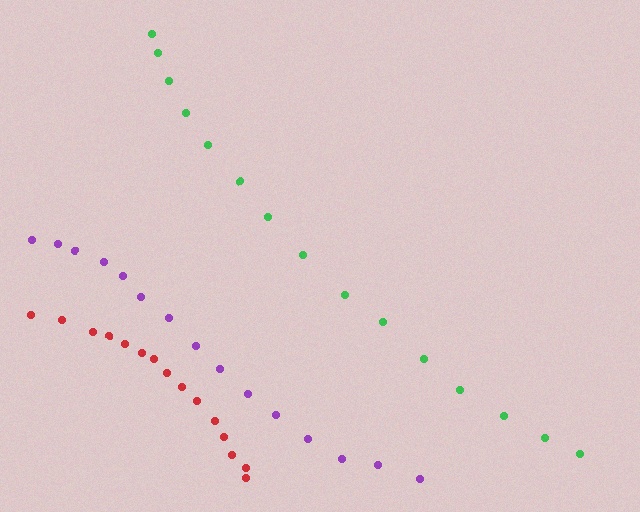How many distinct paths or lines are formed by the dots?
There are 3 distinct paths.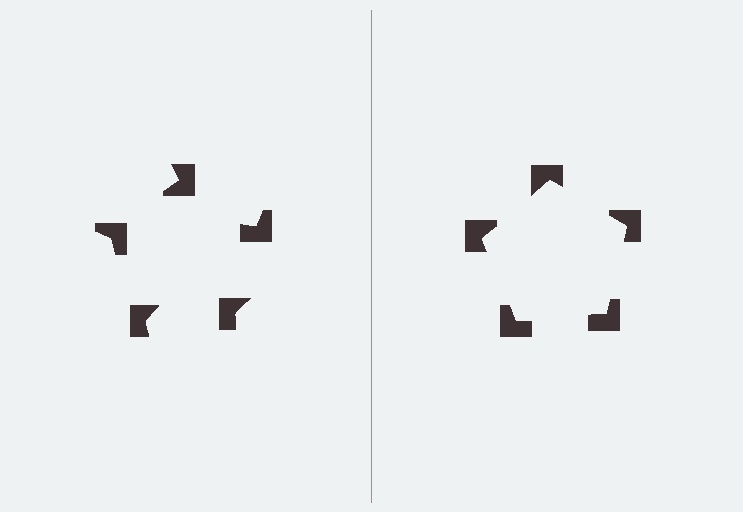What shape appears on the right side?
An illusory pentagon.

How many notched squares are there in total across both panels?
10 — 5 on each side.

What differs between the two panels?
The notched squares are positioned identically on both sides; only the wedge orientations differ. On the right they align to a pentagon; on the left they are misaligned.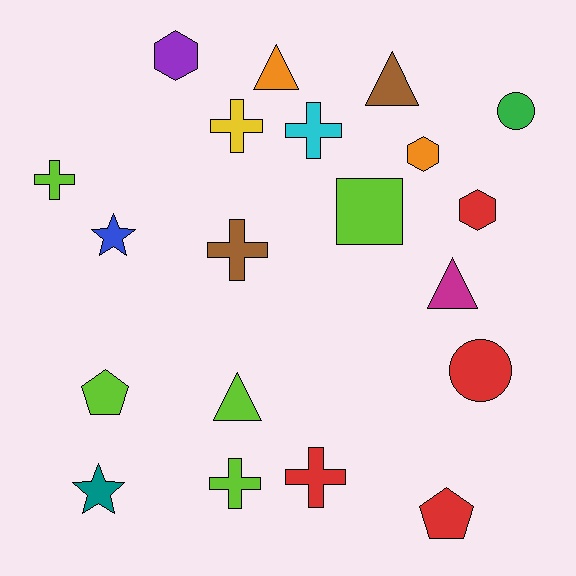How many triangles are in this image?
There are 4 triangles.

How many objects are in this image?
There are 20 objects.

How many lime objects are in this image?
There are 5 lime objects.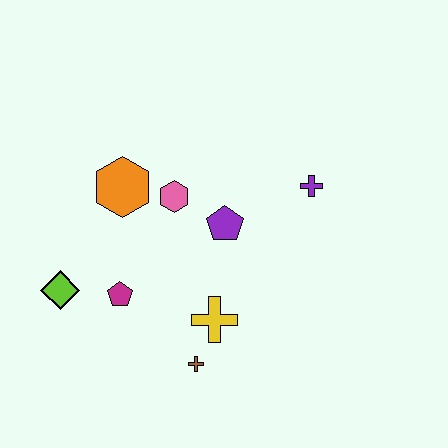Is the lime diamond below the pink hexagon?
Yes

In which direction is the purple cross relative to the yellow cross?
The purple cross is above the yellow cross.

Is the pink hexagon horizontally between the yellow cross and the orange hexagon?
Yes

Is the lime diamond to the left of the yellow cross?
Yes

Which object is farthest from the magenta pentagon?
The purple cross is farthest from the magenta pentagon.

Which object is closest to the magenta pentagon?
The lime diamond is closest to the magenta pentagon.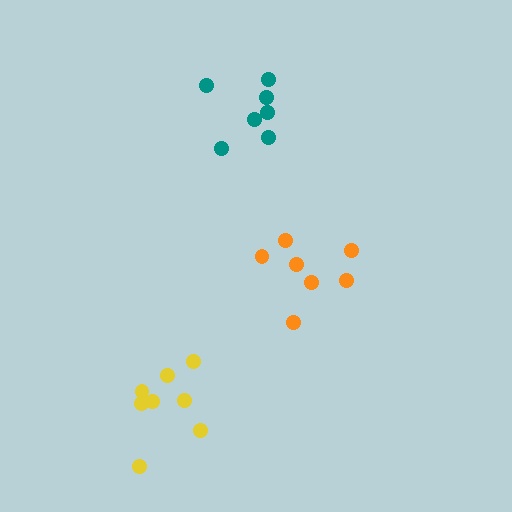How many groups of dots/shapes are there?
There are 3 groups.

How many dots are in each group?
Group 1: 7 dots, Group 2: 7 dots, Group 3: 8 dots (22 total).